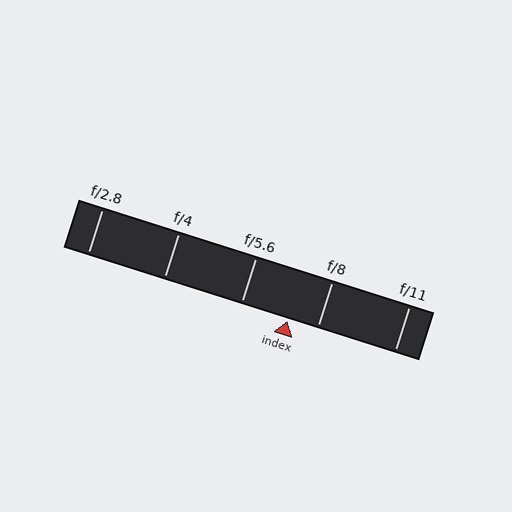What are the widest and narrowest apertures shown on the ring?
The widest aperture shown is f/2.8 and the narrowest is f/11.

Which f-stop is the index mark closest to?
The index mark is closest to f/8.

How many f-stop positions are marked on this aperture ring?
There are 5 f-stop positions marked.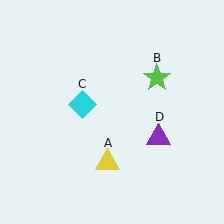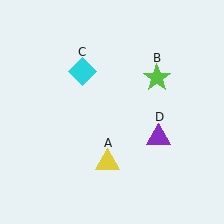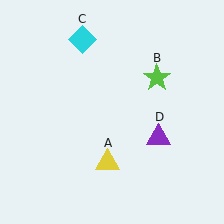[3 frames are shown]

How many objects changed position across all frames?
1 object changed position: cyan diamond (object C).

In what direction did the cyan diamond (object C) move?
The cyan diamond (object C) moved up.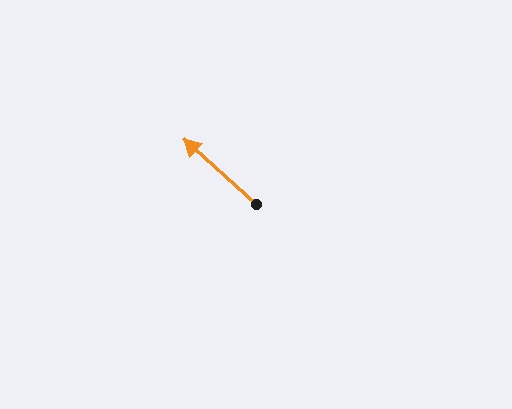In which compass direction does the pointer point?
Northwest.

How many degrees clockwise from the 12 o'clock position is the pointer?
Approximately 312 degrees.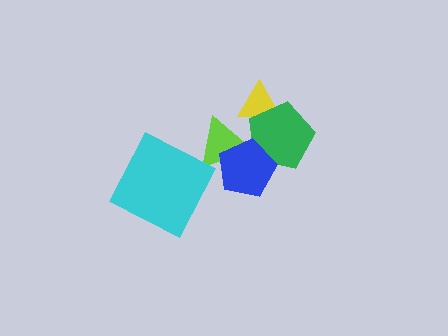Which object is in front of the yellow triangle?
The green pentagon is in front of the yellow triangle.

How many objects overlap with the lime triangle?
2 objects overlap with the lime triangle.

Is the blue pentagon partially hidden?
No, no other shape covers it.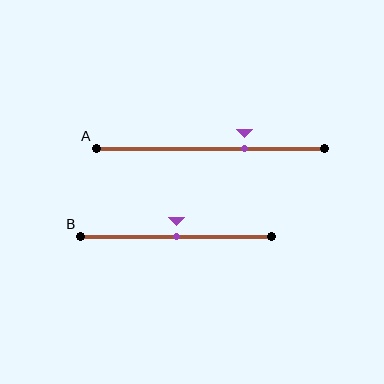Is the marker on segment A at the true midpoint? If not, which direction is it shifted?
No, the marker on segment A is shifted to the right by about 15% of the segment length.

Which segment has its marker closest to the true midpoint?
Segment B has its marker closest to the true midpoint.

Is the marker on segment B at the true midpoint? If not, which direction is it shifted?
Yes, the marker on segment B is at the true midpoint.